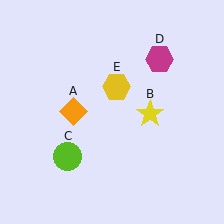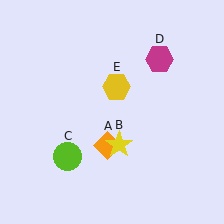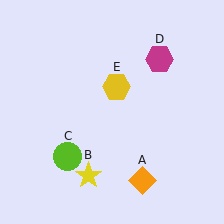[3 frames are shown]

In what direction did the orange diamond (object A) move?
The orange diamond (object A) moved down and to the right.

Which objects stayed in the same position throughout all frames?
Lime circle (object C) and magenta hexagon (object D) and yellow hexagon (object E) remained stationary.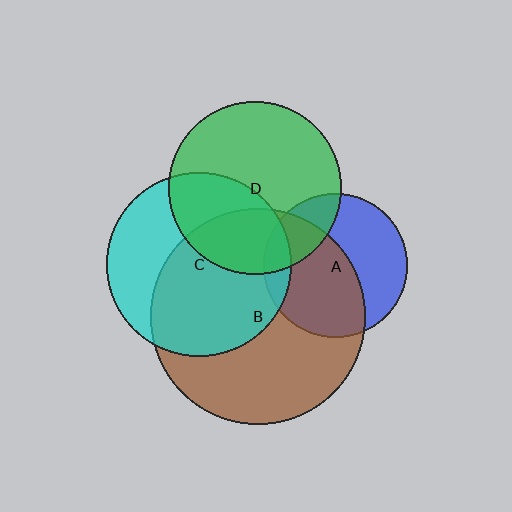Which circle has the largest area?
Circle B (brown).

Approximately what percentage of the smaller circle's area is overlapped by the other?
Approximately 40%.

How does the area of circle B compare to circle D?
Approximately 1.5 times.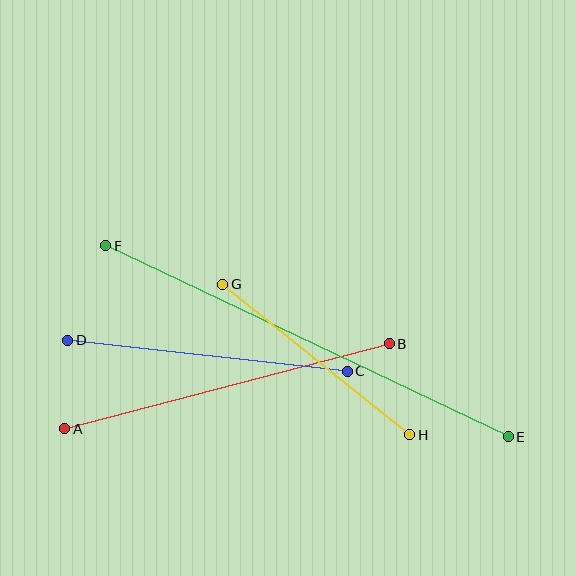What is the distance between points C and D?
The distance is approximately 281 pixels.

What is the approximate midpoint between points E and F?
The midpoint is at approximately (307, 341) pixels.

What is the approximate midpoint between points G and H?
The midpoint is at approximately (316, 359) pixels.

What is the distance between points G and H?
The distance is approximately 240 pixels.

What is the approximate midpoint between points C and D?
The midpoint is at approximately (207, 356) pixels.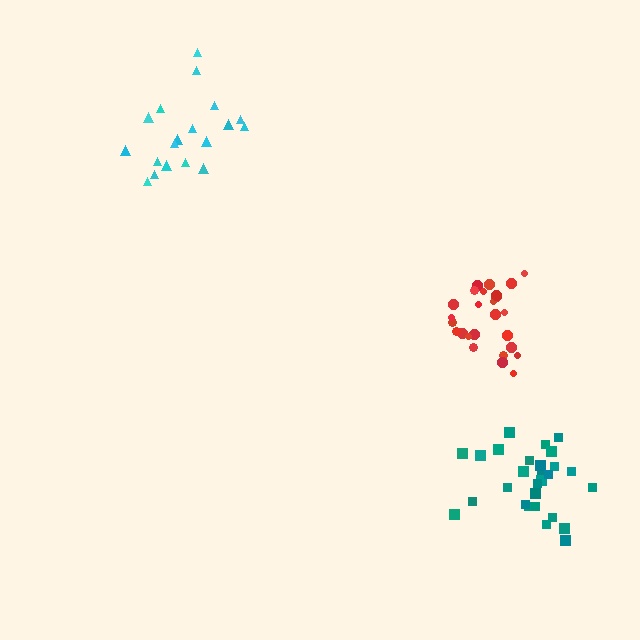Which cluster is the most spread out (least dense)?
Cyan.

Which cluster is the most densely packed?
Red.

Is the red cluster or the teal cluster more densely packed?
Red.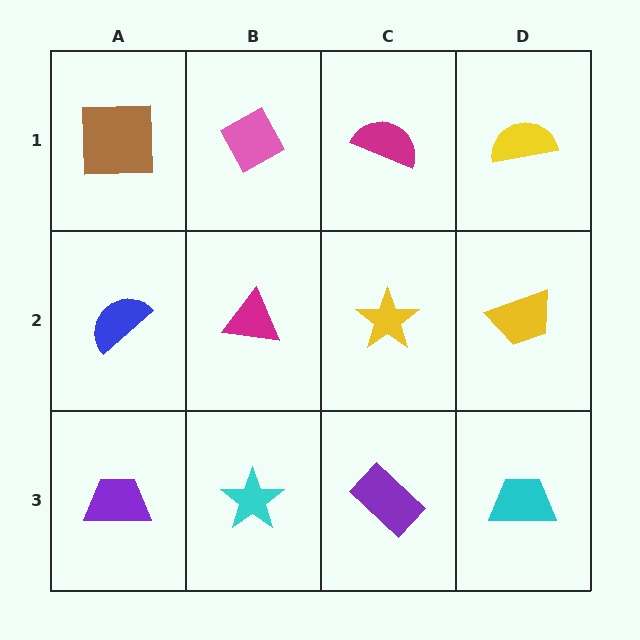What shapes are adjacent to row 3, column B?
A magenta triangle (row 2, column B), a purple trapezoid (row 3, column A), a purple rectangle (row 3, column C).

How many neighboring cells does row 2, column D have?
3.